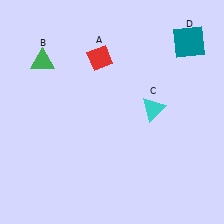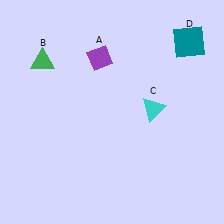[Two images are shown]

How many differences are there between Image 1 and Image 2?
There is 1 difference between the two images.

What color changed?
The diamond (A) changed from red in Image 1 to purple in Image 2.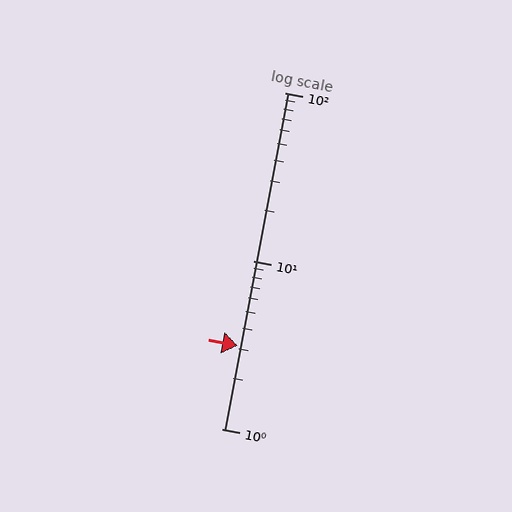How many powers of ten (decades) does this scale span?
The scale spans 2 decades, from 1 to 100.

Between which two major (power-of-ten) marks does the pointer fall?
The pointer is between 1 and 10.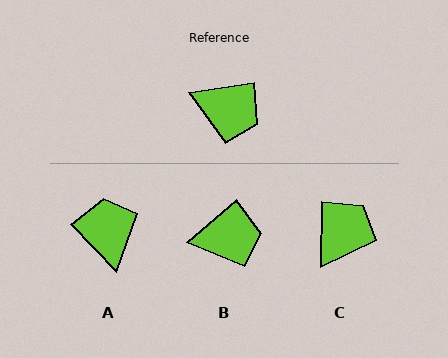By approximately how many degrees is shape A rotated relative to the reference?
Approximately 124 degrees counter-clockwise.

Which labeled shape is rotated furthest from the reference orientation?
A, about 124 degrees away.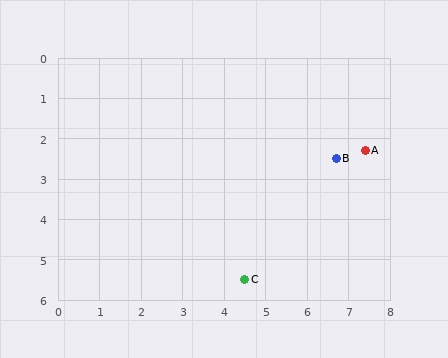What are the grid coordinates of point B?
Point B is at approximately (6.7, 2.5).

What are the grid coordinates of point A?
Point A is at approximately (7.4, 2.3).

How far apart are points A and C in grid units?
Points A and C are about 4.3 grid units apart.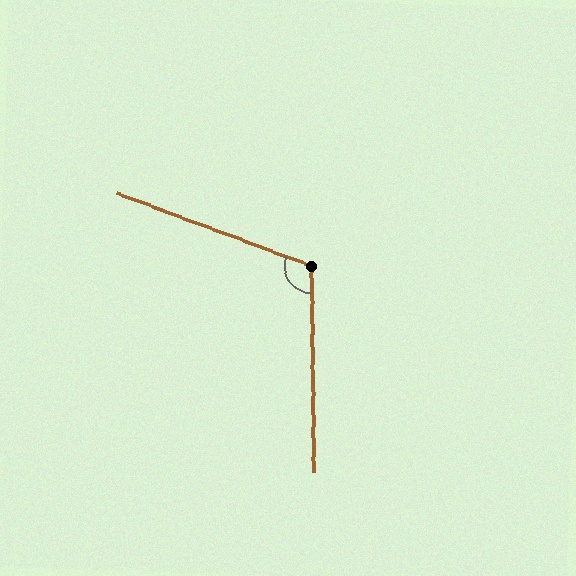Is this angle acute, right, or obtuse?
It is obtuse.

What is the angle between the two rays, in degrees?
Approximately 111 degrees.